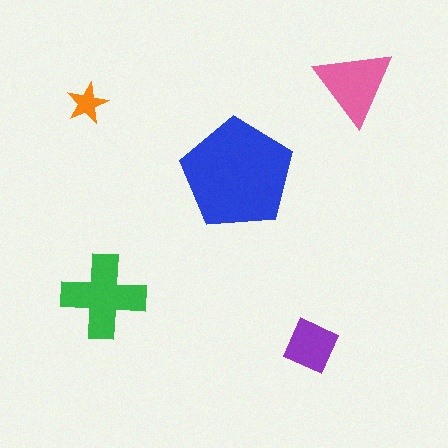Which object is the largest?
The blue pentagon.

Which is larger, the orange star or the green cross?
The green cross.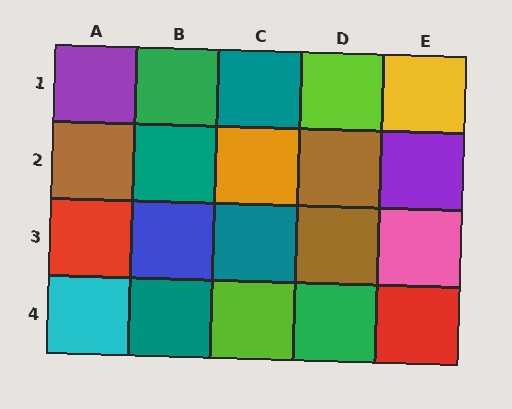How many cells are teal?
4 cells are teal.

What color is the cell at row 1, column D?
Lime.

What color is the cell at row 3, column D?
Brown.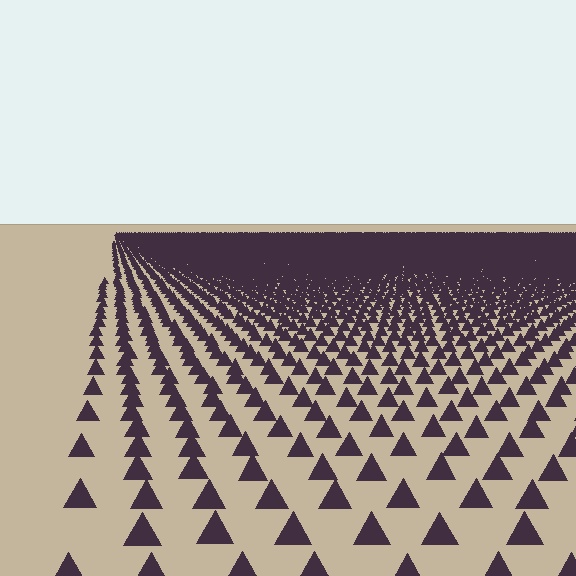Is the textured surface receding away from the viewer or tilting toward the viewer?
The surface is receding away from the viewer. Texture elements get smaller and denser toward the top.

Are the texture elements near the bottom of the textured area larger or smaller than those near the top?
Larger. Near the bottom, elements are closer to the viewer and appear at a bigger on-screen size.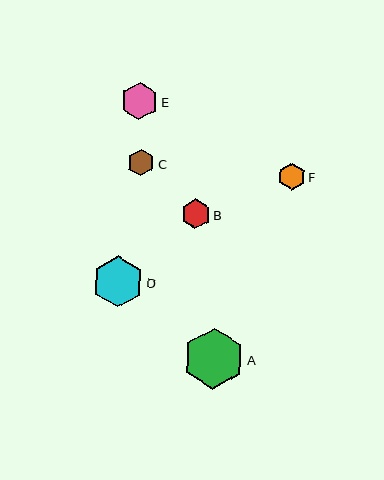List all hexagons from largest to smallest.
From largest to smallest: A, D, E, B, F, C.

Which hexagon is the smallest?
Hexagon C is the smallest with a size of approximately 27 pixels.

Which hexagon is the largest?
Hexagon A is the largest with a size of approximately 61 pixels.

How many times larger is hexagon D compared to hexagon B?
Hexagon D is approximately 1.7 times the size of hexagon B.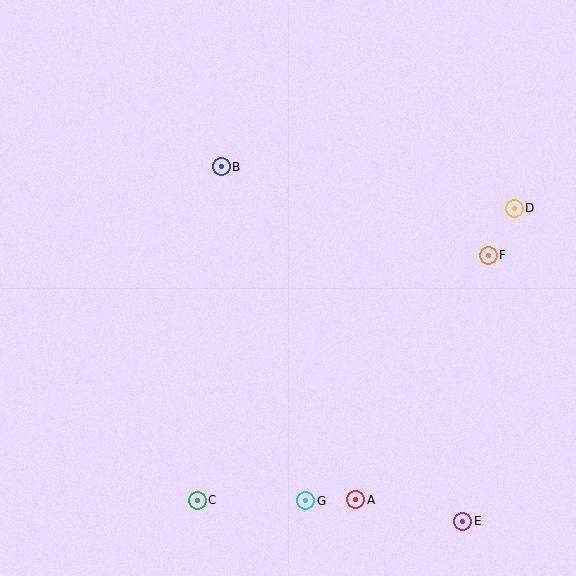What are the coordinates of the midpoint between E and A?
The midpoint between E and A is at (409, 511).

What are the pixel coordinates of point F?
Point F is at (488, 255).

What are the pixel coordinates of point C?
Point C is at (197, 500).